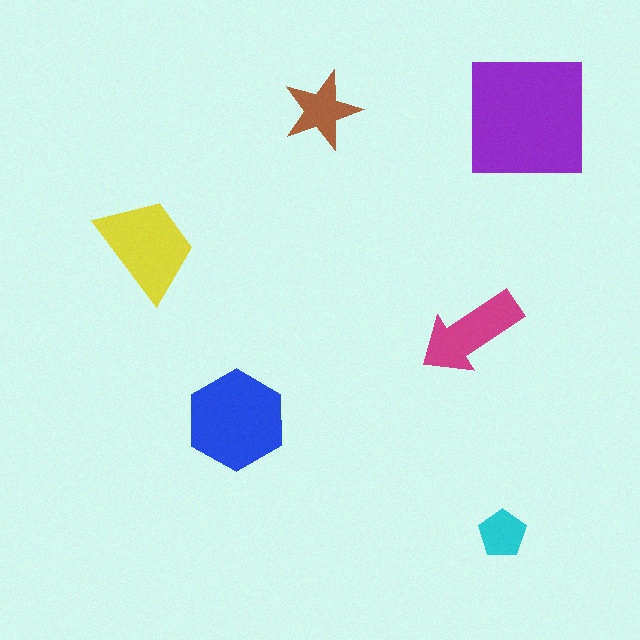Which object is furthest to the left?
The yellow trapezoid is leftmost.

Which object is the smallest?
The cyan pentagon.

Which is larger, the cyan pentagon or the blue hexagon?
The blue hexagon.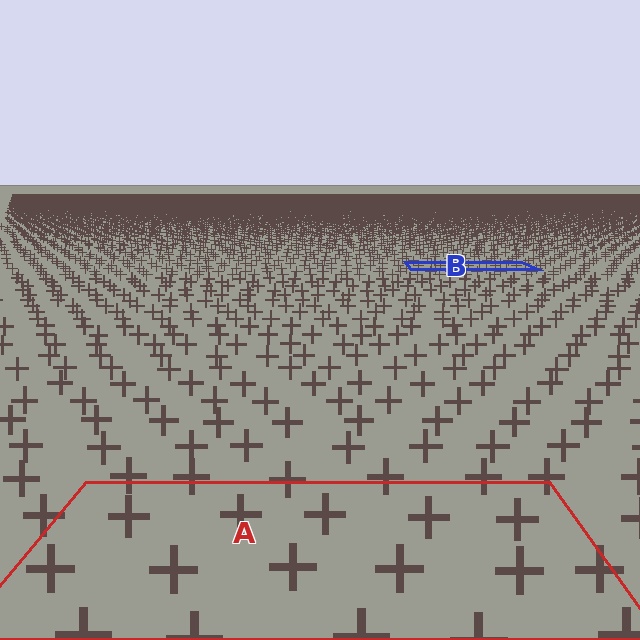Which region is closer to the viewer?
Region A is closer. The texture elements there are larger and more spread out.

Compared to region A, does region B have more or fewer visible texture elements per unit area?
Region B has more texture elements per unit area — they are packed more densely because it is farther away.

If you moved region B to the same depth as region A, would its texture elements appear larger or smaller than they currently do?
They would appear larger. At a closer depth, the same texture elements are projected at a bigger on-screen size.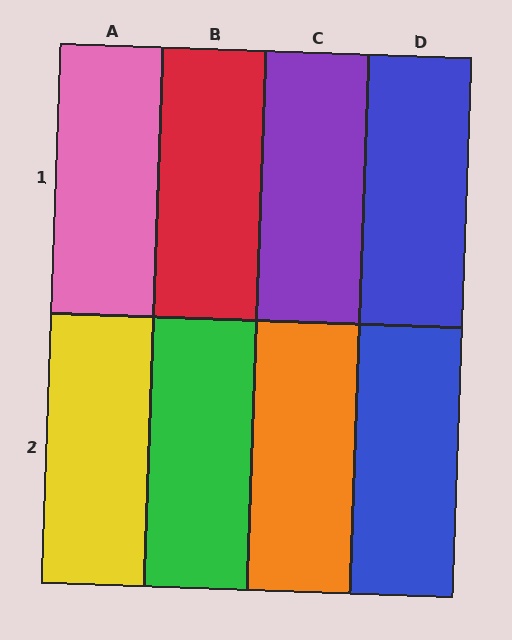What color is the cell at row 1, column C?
Purple.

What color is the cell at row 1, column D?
Blue.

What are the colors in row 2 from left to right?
Yellow, green, orange, blue.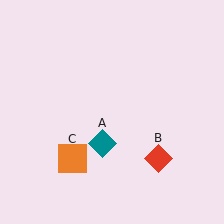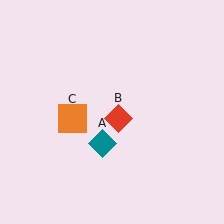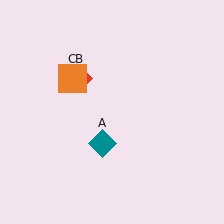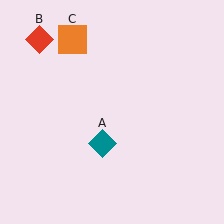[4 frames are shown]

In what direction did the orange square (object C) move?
The orange square (object C) moved up.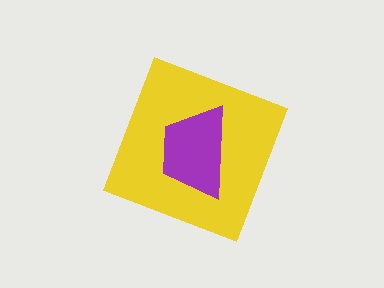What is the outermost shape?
The yellow diamond.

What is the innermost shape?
The purple trapezoid.